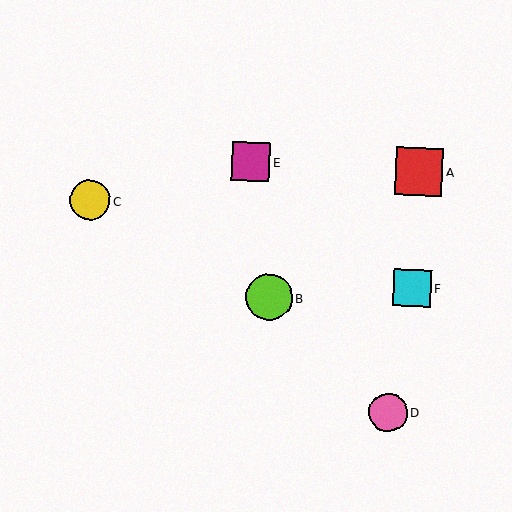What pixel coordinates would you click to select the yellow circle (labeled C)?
Click at (90, 200) to select the yellow circle C.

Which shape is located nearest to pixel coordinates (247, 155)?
The magenta square (labeled E) at (251, 161) is nearest to that location.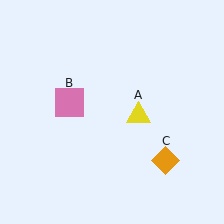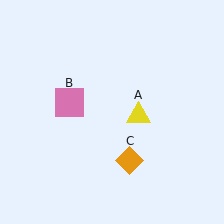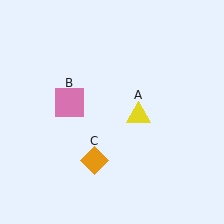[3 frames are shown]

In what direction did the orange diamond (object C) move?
The orange diamond (object C) moved left.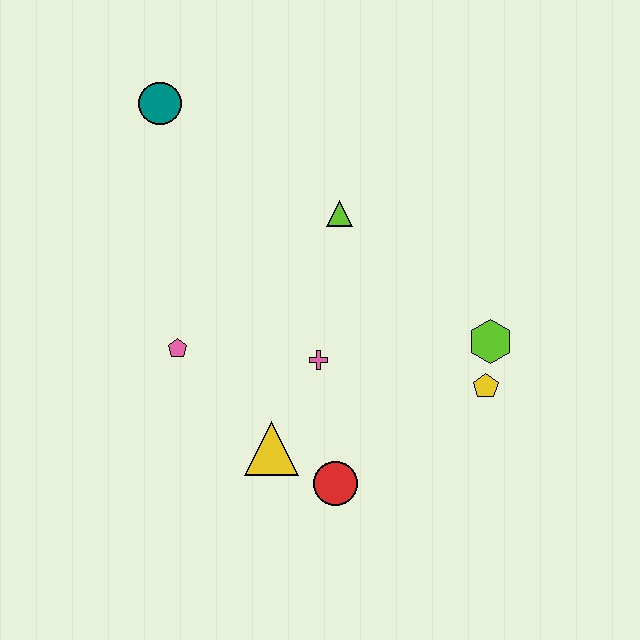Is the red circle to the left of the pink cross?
No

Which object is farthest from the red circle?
The teal circle is farthest from the red circle.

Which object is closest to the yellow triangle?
The red circle is closest to the yellow triangle.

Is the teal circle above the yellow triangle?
Yes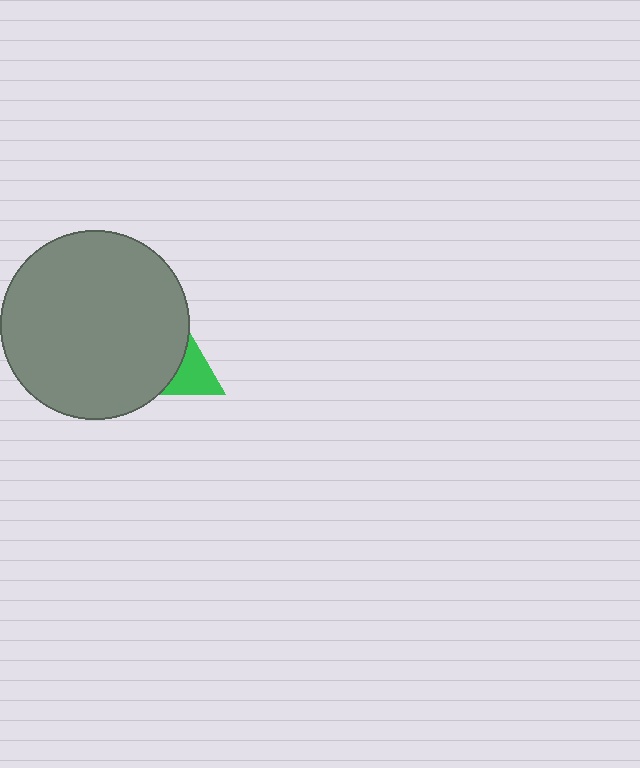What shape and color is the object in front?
The object in front is a gray circle.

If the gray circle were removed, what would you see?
You would see the complete green triangle.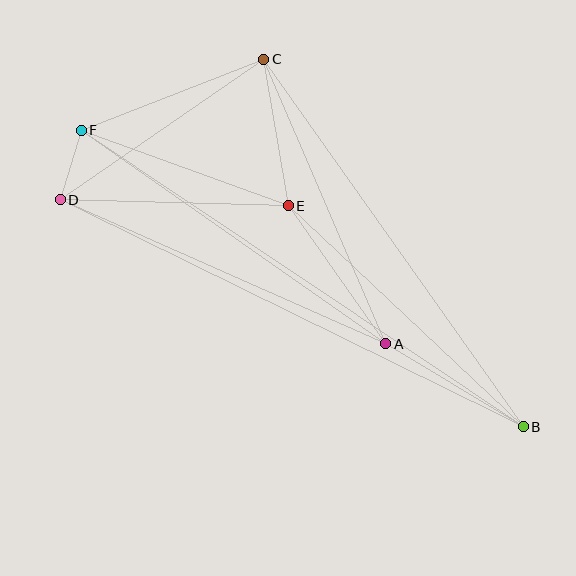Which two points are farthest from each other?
Points B and F are farthest from each other.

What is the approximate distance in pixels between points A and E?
The distance between A and E is approximately 169 pixels.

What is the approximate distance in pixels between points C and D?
The distance between C and D is approximately 247 pixels.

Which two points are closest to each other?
Points D and F are closest to each other.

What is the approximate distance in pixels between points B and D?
The distance between B and D is approximately 516 pixels.